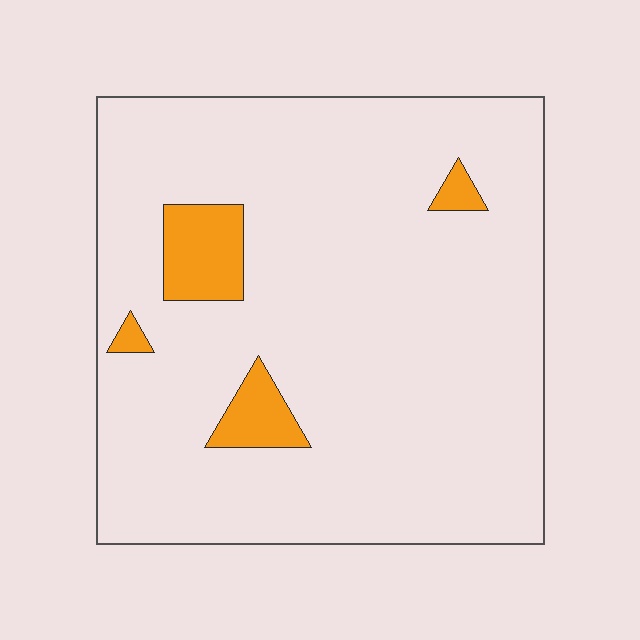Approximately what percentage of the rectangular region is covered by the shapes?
Approximately 10%.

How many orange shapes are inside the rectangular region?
4.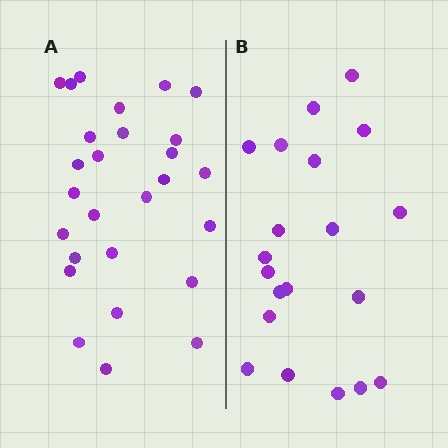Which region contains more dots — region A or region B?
Region A (the left region) has more dots.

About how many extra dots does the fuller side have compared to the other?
Region A has roughly 8 or so more dots than region B.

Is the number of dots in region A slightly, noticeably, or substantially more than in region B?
Region A has noticeably more, but not dramatically so. The ratio is roughly 1.4 to 1.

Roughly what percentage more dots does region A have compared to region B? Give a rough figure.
About 35% more.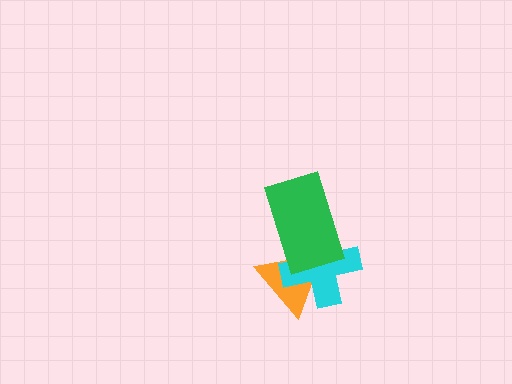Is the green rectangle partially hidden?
No, no other shape covers it.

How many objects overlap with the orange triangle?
2 objects overlap with the orange triangle.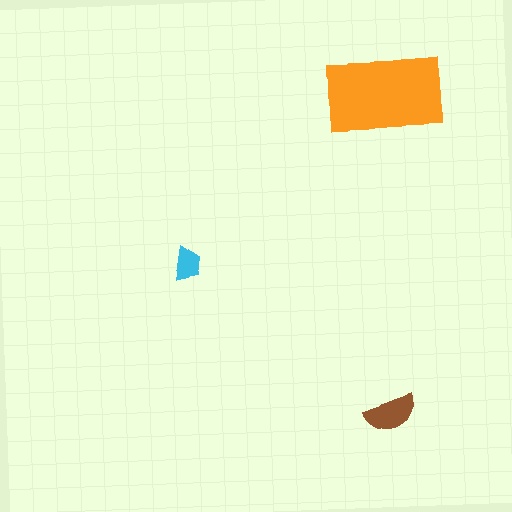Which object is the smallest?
The cyan trapezoid.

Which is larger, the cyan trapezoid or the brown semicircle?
The brown semicircle.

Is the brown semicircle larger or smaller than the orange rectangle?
Smaller.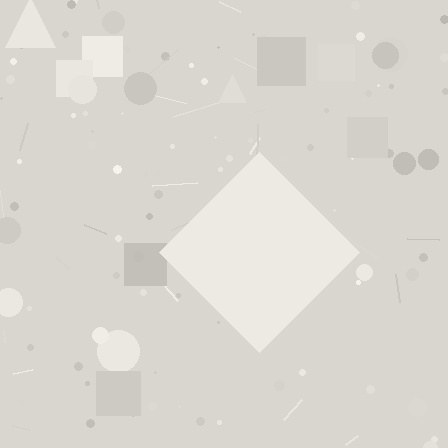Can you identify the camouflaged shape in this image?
The camouflaged shape is a diamond.